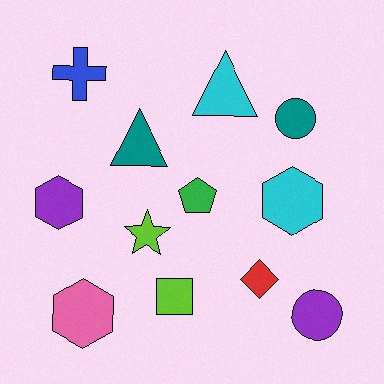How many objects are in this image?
There are 12 objects.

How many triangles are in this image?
There are 2 triangles.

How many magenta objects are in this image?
There are no magenta objects.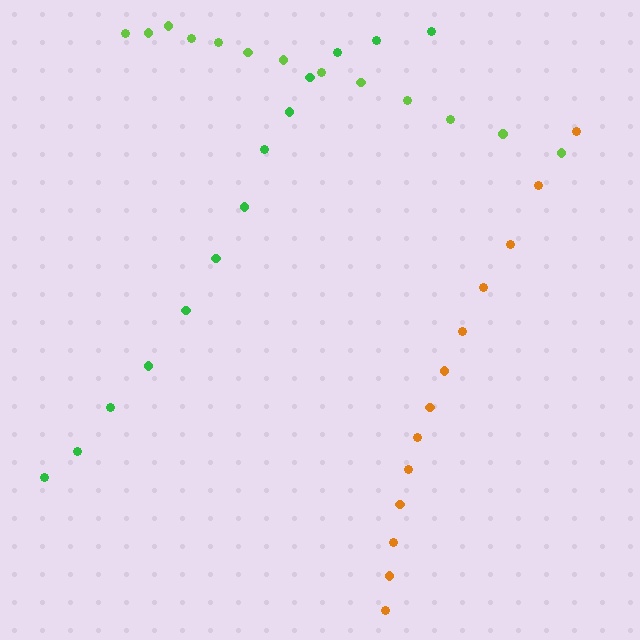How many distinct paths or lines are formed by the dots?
There are 3 distinct paths.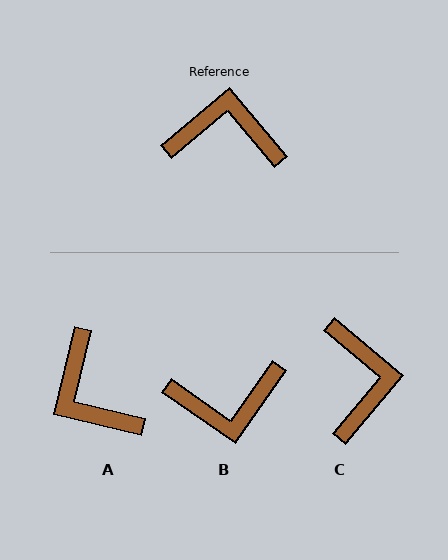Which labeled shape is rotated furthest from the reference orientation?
B, about 165 degrees away.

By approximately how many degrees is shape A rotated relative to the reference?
Approximately 126 degrees counter-clockwise.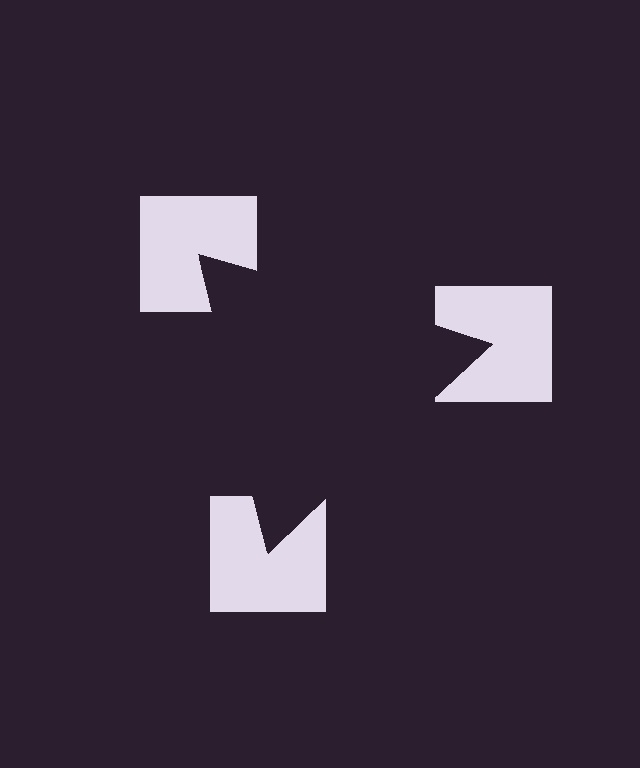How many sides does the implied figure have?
3 sides.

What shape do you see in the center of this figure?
An illusory triangle — its edges are inferred from the aligned wedge cuts in the notched squares, not physically drawn.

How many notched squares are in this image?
There are 3 — one at each vertex of the illusory triangle.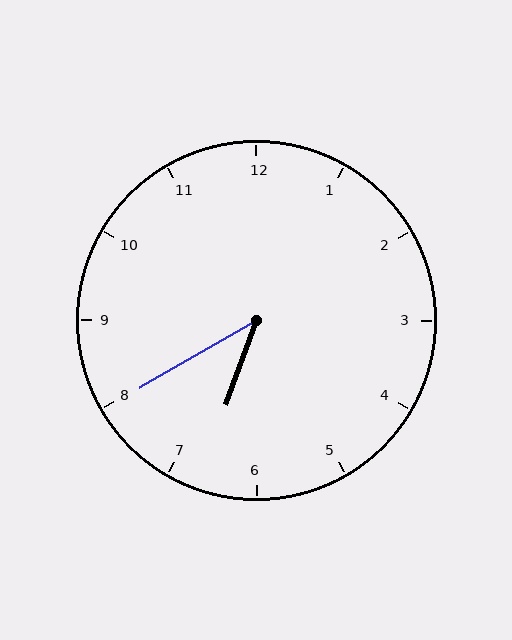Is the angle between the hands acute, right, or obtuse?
It is acute.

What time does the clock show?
6:40.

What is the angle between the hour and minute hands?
Approximately 40 degrees.